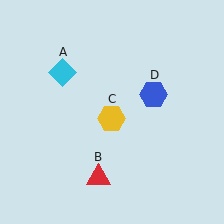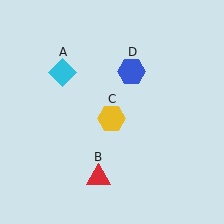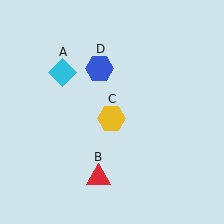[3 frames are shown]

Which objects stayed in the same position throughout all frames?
Cyan diamond (object A) and red triangle (object B) and yellow hexagon (object C) remained stationary.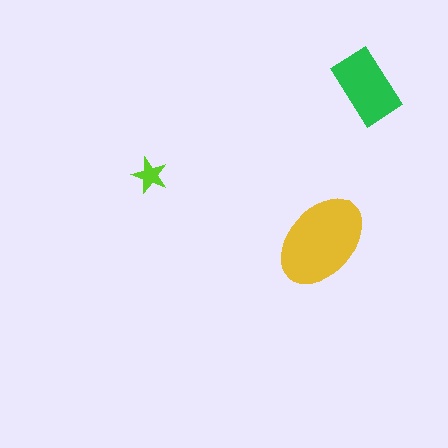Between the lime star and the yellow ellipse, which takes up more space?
The yellow ellipse.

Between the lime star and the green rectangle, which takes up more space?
The green rectangle.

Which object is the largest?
The yellow ellipse.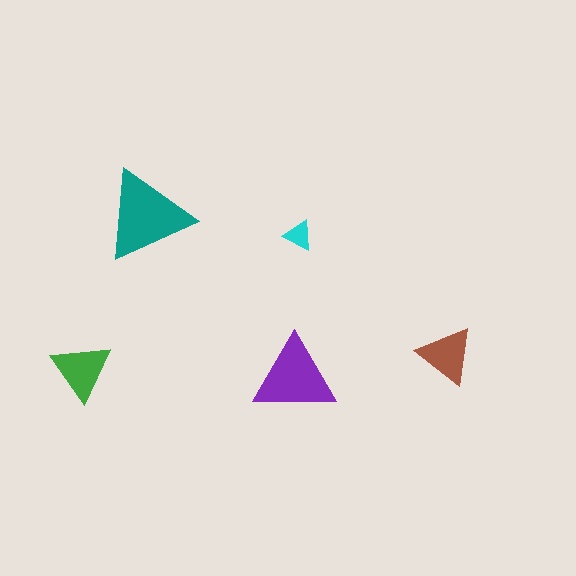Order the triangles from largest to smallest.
the teal one, the purple one, the green one, the brown one, the cyan one.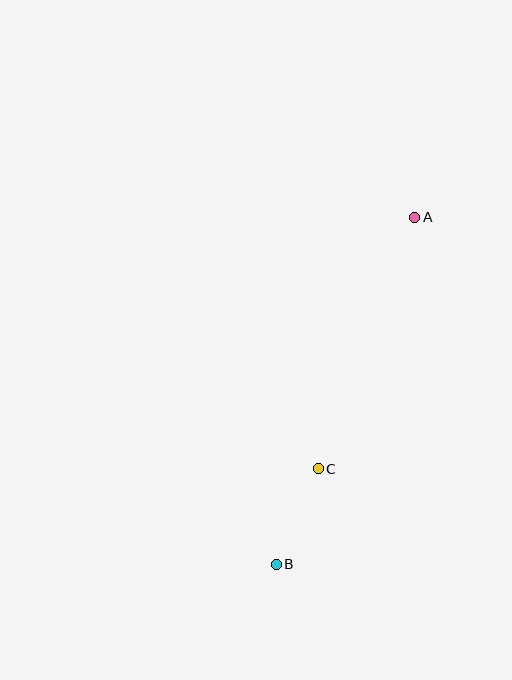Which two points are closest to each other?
Points B and C are closest to each other.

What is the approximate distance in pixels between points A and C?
The distance between A and C is approximately 269 pixels.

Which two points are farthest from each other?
Points A and B are farthest from each other.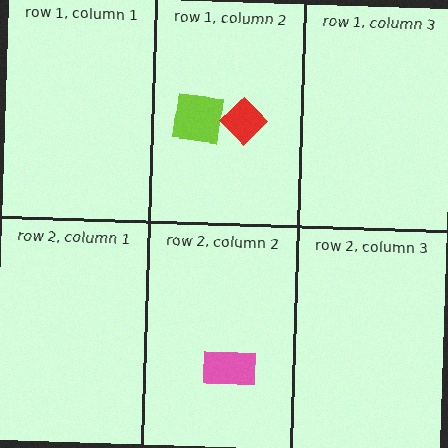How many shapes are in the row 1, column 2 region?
2.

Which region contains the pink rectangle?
The row 2, column 2 region.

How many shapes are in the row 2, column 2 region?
1.